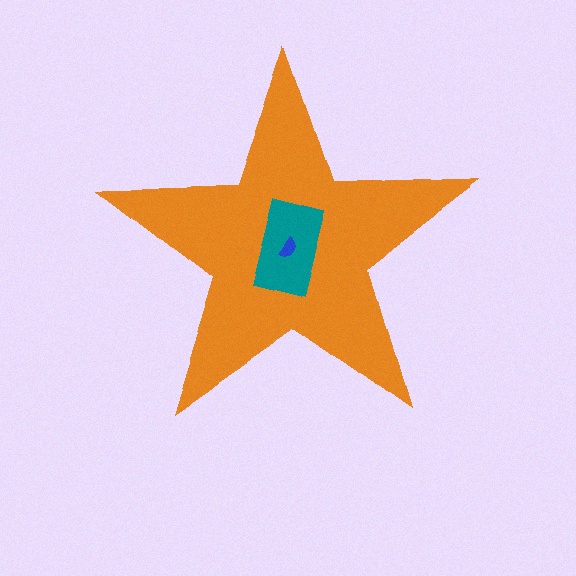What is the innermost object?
The blue semicircle.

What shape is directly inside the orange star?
The teal rectangle.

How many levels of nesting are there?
3.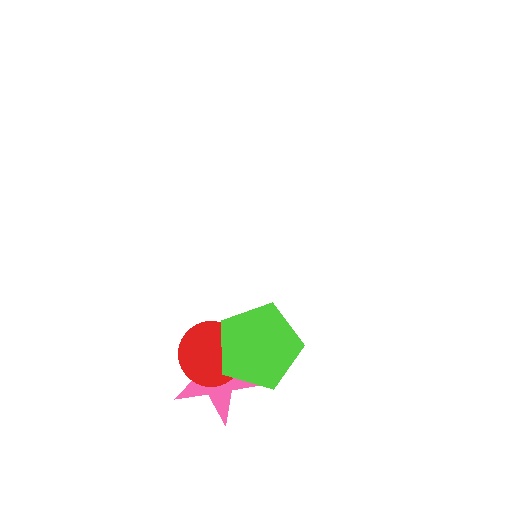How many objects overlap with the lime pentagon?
2 objects overlap with the lime pentagon.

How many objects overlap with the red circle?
2 objects overlap with the red circle.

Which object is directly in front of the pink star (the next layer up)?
The red circle is directly in front of the pink star.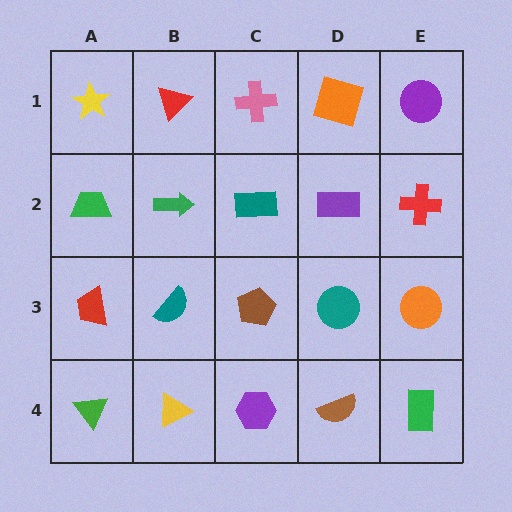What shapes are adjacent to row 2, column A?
A yellow star (row 1, column A), a red trapezoid (row 3, column A), a green arrow (row 2, column B).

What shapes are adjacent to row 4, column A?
A red trapezoid (row 3, column A), a yellow triangle (row 4, column B).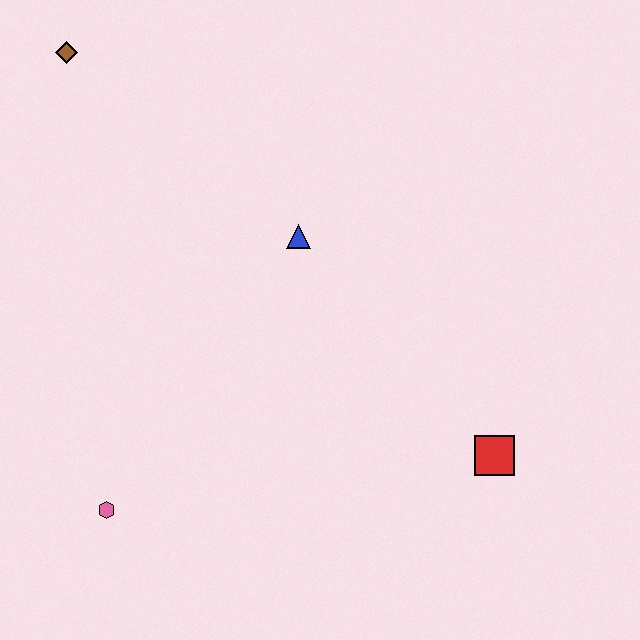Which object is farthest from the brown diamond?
The red square is farthest from the brown diamond.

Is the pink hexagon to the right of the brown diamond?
Yes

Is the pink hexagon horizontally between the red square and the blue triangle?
No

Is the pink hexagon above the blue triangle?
No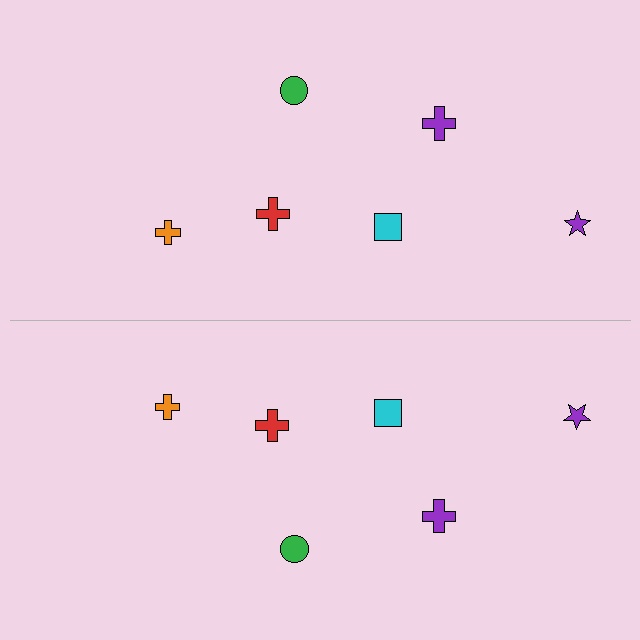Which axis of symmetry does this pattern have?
The pattern has a horizontal axis of symmetry running through the center of the image.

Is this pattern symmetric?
Yes, this pattern has bilateral (reflection) symmetry.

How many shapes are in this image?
There are 12 shapes in this image.